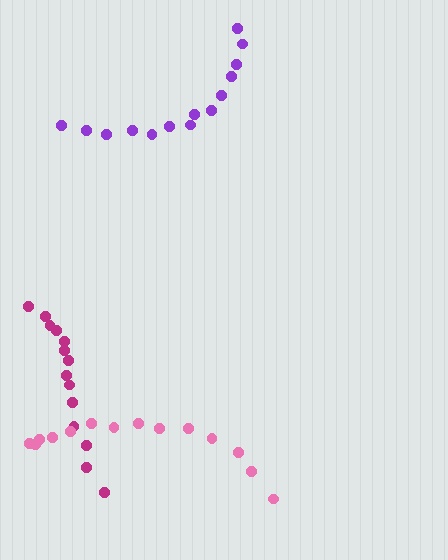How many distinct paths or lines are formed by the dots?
There are 3 distinct paths.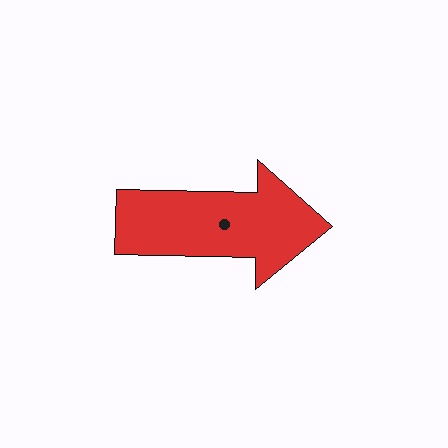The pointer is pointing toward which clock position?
Roughly 3 o'clock.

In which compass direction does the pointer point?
East.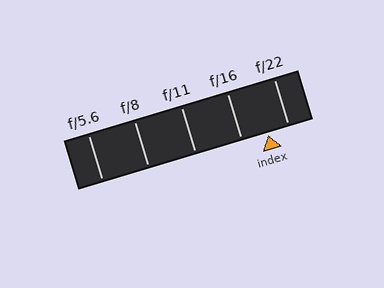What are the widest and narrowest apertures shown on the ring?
The widest aperture shown is f/5.6 and the narrowest is f/22.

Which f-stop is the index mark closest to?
The index mark is closest to f/22.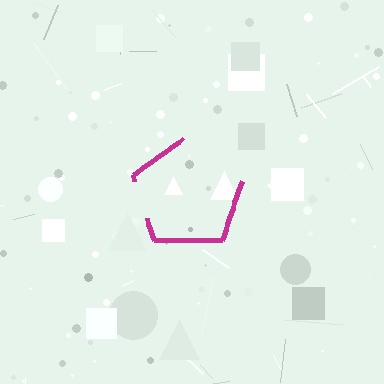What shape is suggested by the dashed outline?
The dashed outline suggests a pentagon.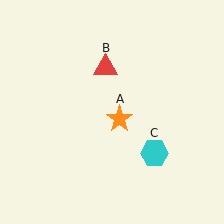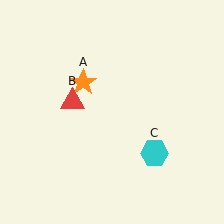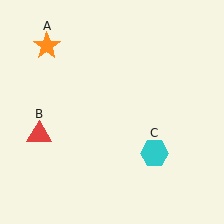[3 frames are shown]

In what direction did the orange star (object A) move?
The orange star (object A) moved up and to the left.